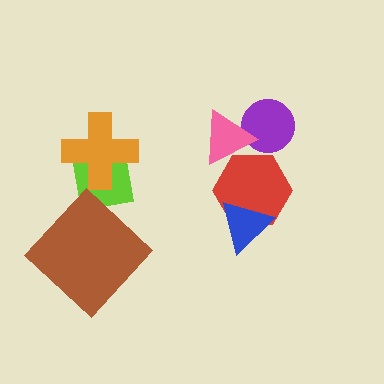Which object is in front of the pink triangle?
The red hexagon is in front of the pink triangle.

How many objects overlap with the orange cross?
1 object overlaps with the orange cross.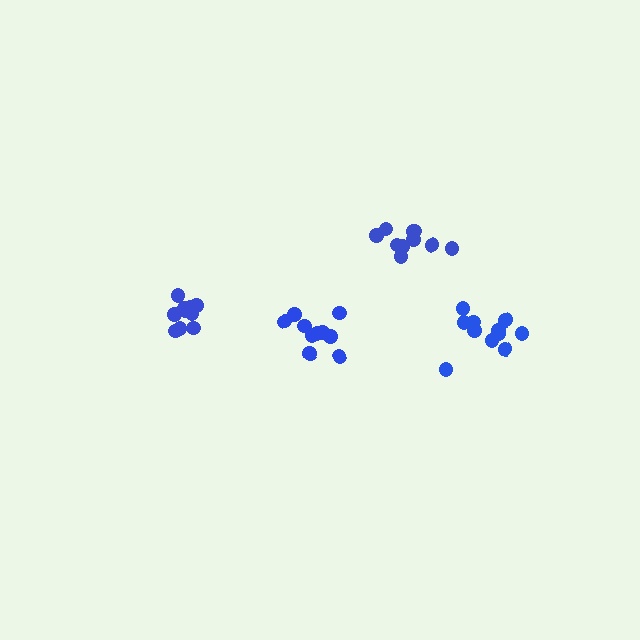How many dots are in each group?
Group 1: 10 dots, Group 2: 10 dots, Group 3: 10 dots, Group 4: 11 dots (41 total).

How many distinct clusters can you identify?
There are 4 distinct clusters.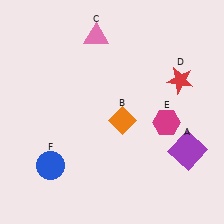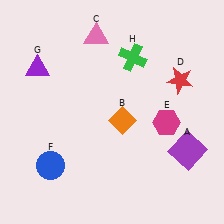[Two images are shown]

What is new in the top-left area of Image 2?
A purple triangle (G) was added in the top-left area of Image 2.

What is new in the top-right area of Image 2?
A green cross (H) was added in the top-right area of Image 2.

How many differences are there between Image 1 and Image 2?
There are 2 differences between the two images.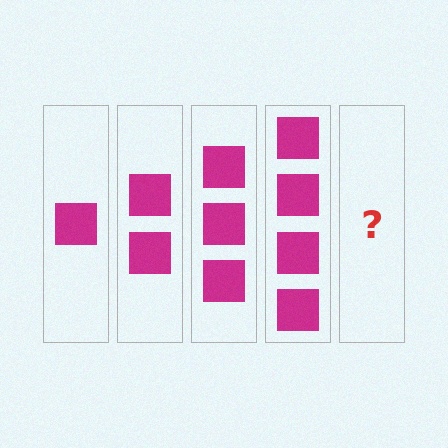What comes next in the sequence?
The next element should be 5 squares.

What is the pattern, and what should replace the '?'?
The pattern is that each step adds one more square. The '?' should be 5 squares.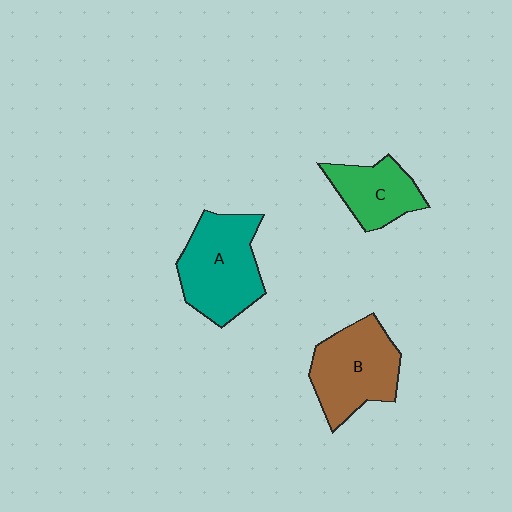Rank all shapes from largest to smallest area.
From largest to smallest: A (teal), B (brown), C (green).